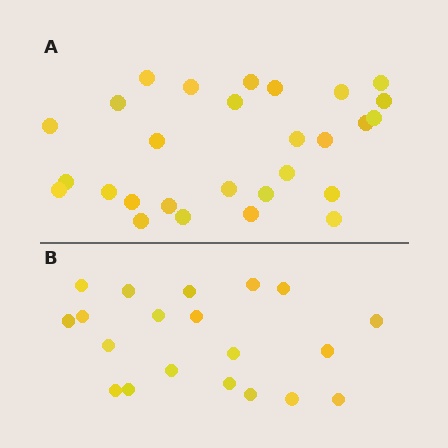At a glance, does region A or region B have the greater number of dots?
Region A (the top region) has more dots.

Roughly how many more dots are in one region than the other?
Region A has roughly 8 or so more dots than region B.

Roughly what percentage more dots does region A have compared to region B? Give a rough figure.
About 40% more.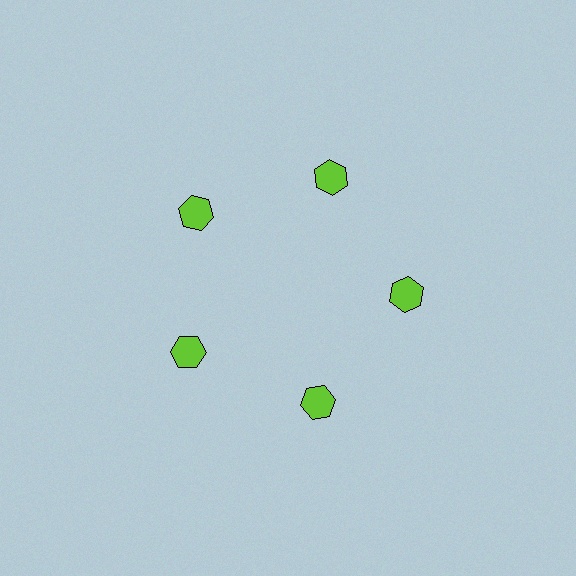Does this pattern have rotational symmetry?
Yes, this pattern has 5-fold rotational symmetry. It looks the same after rotating 72 degrees around the center.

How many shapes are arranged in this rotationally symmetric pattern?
There are 5 shapes, arranged in 5 groups of 1.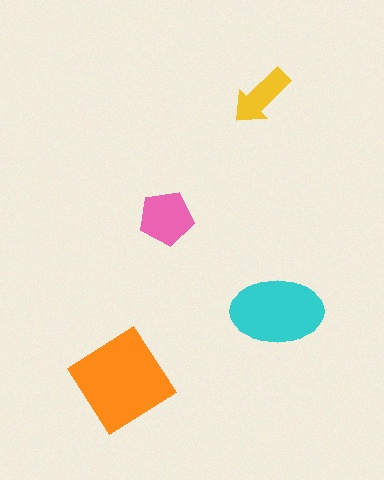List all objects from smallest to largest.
The yellow arrow, the pink pentagon, the cyan ellipse, the orange diamond.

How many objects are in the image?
There are 4 objects in the image.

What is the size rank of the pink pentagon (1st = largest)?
3rd.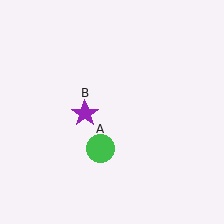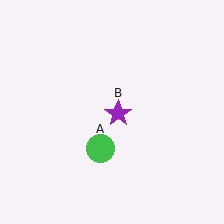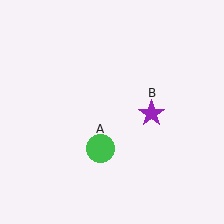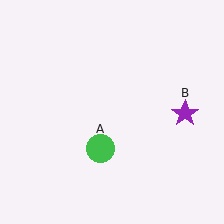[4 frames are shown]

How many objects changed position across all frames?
1 object changed position: purple star (object B).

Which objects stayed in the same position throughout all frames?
Green circle (object A) remained stationary.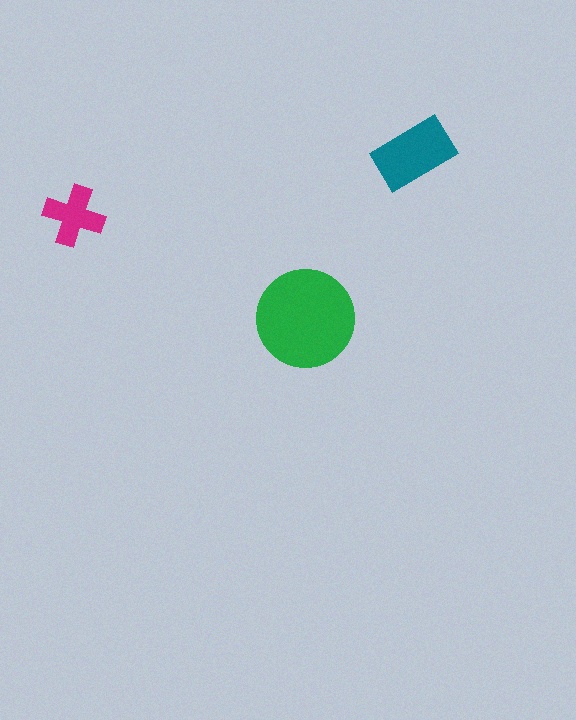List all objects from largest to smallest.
The green circle, the teal rectangle, the magenta cross.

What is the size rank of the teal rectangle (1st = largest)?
2nd.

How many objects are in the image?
There are 3 objects in the image.